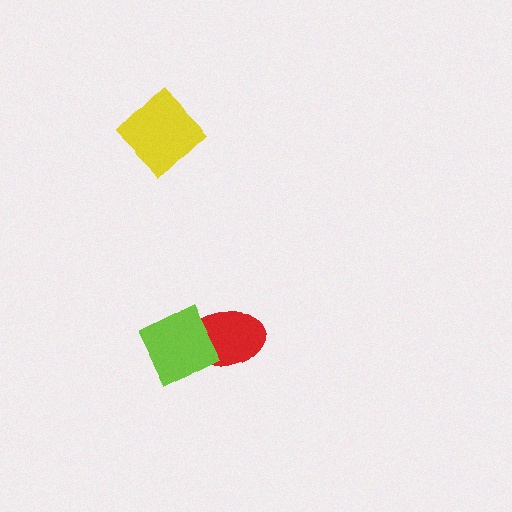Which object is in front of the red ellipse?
The lime diamond is in front of the red ellipse.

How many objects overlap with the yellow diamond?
0 objects overlap with the yellow diamond.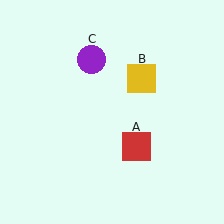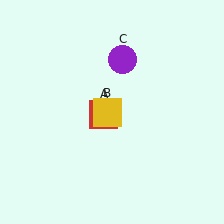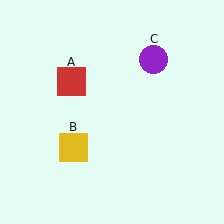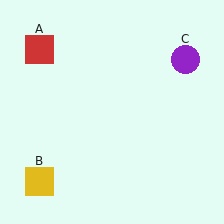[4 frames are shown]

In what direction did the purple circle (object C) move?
The purple circle (object C) moved right.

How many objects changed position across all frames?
3 objects changed position: red square (object A), yellow square (object B), purple circle (object C).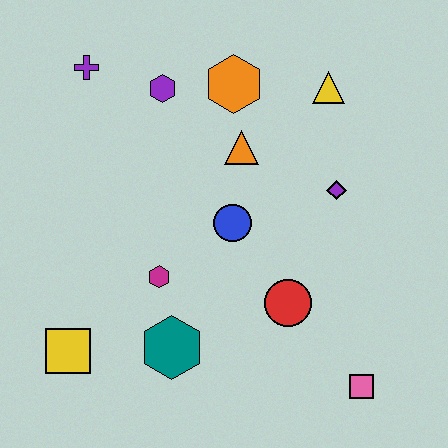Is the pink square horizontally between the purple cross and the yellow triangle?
No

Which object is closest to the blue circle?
The orange triangle is closest to the blue circle.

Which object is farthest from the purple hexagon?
The pink square is farthest from the purple hexagon.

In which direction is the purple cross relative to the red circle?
The purple cross is above the red circle.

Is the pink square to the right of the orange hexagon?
Yes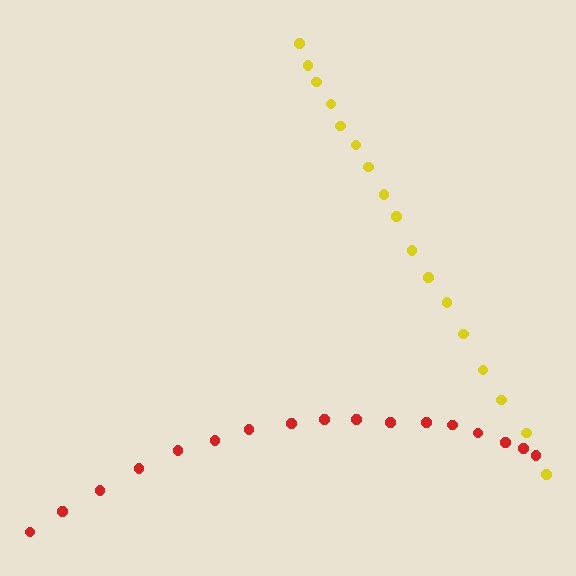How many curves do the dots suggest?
There are 2 distinct paths.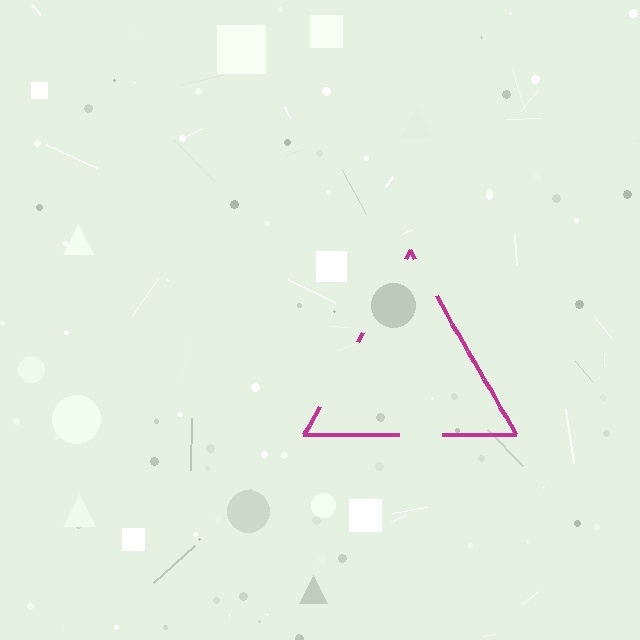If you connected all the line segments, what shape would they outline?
They would outline a triangle.